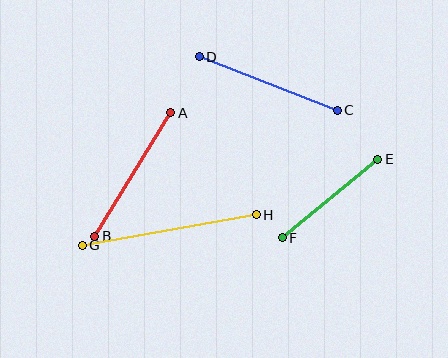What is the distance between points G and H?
The distance is approximately 177 pixels.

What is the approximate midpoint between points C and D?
The midpoint is at approximately (268, 83) pixels.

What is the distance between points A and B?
The distance is approximately 145 pixels.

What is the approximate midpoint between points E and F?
The midpoint is at approximately (330, 199) pixels.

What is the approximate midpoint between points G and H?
The midpoint is at approximately (169, 230) pixels.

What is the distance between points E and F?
The distance is approximately 123 pixels.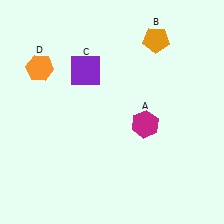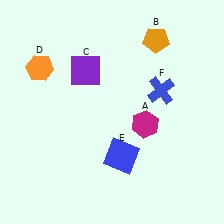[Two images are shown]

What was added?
A blue square (E), a blue cross (F) were added in Image 2.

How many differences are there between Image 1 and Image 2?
There are 2 differences between the two images.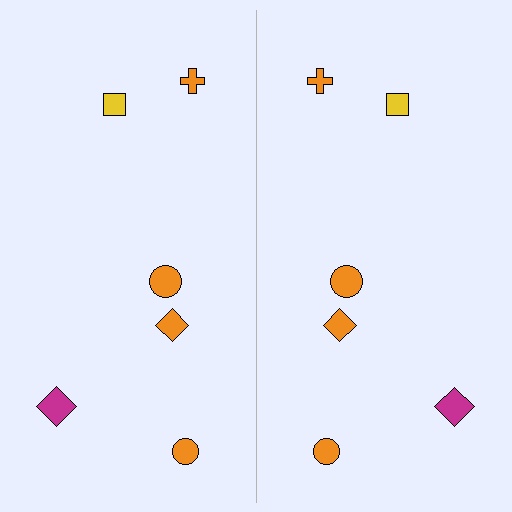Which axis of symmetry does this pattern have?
The pattern has a vertical axis of symmetry running through the center of the image.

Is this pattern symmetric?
Yes, this pattern has bilateral (reflection) symmetry.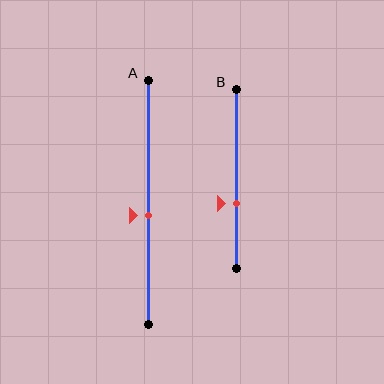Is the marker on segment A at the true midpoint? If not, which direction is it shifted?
No, the marker on segment A is shifted downward by about 6% of the segment length.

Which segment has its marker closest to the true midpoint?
Segment A has its marker closest to the true midpoint.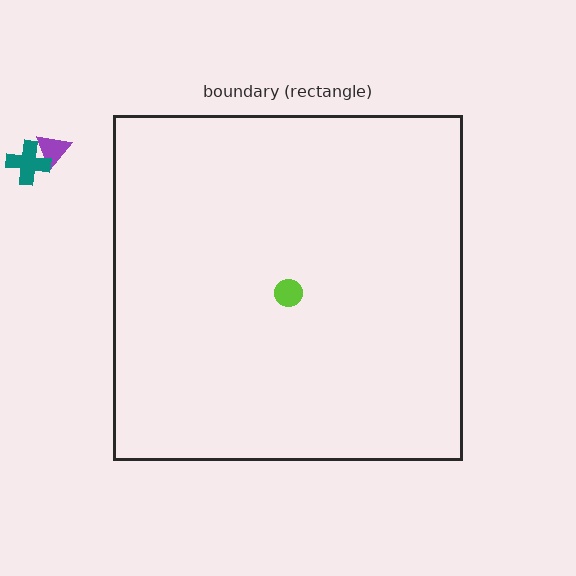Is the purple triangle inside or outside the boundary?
Outside.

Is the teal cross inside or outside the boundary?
Outside.